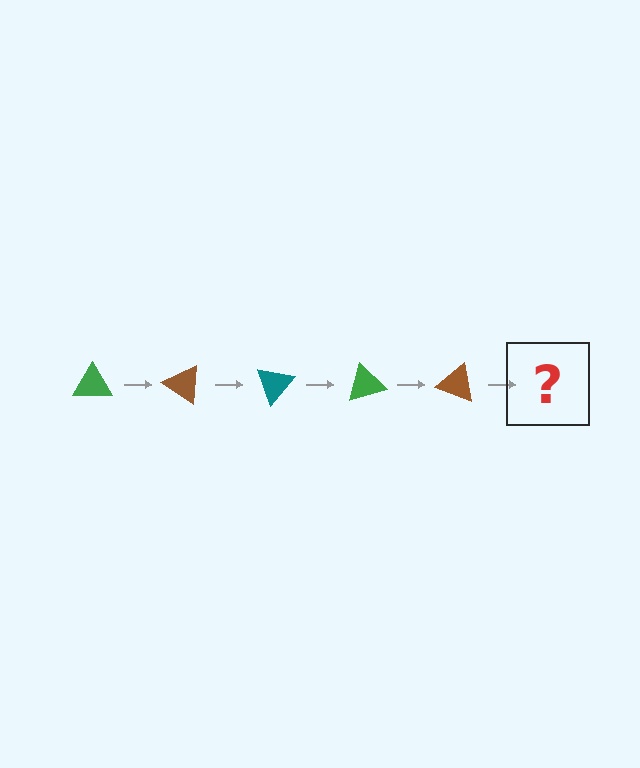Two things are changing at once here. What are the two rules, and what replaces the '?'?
The two rules are that it rotates 35 degrees each step and the color cycles through green, brown, and teal. The '?' should be a teal triangle, rotated 175 degrees from the start.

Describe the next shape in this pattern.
It should be a teal triangle, rotated 175 degrees from the start.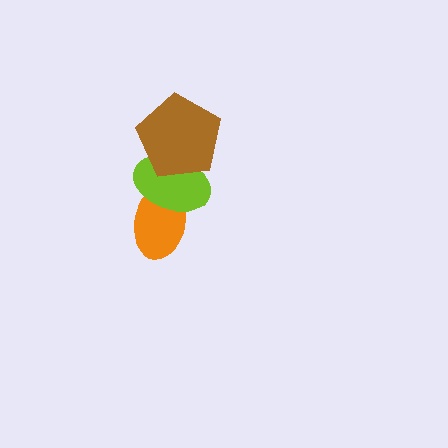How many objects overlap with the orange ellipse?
1 object overlaps with the orange ellipse.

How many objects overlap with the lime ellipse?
2 objects overlap with the lime ellipse.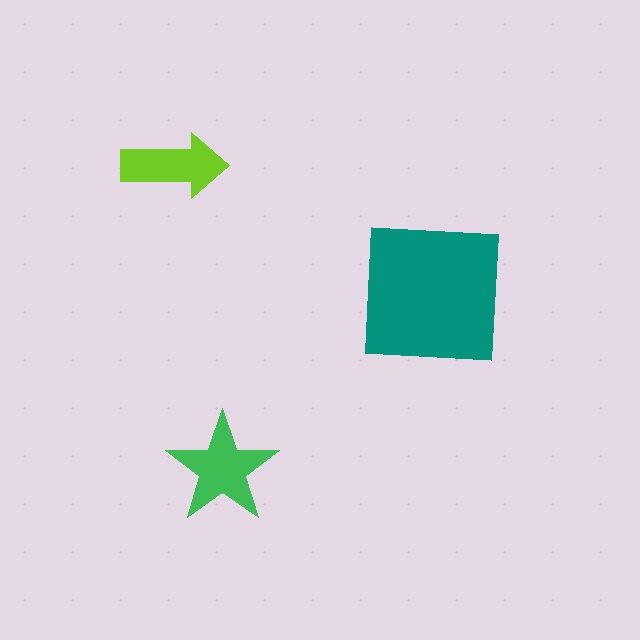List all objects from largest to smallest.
The teal square, the green star, the lime arrow.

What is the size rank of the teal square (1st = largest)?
1st.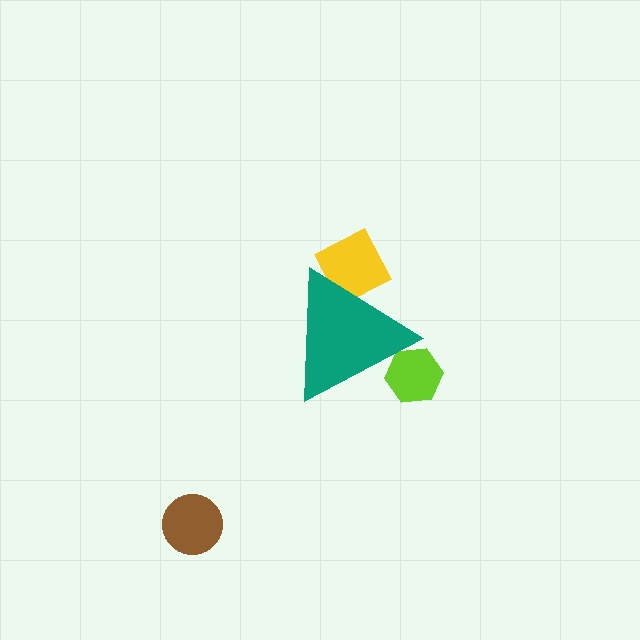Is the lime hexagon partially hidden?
Yes, the lime hexagon is partially hidden behind the teal triangle.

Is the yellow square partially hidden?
Yes, the yellow square is partially hidden behind the teal triangle.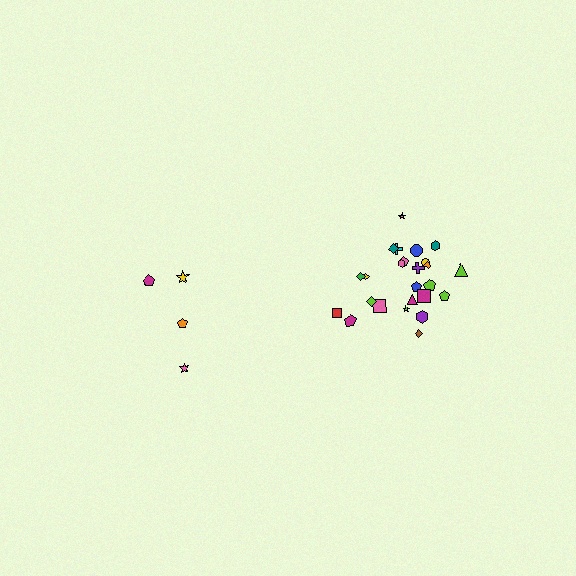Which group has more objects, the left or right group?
The right group.